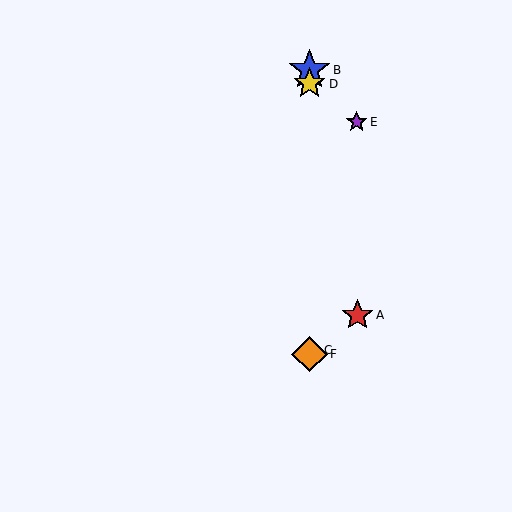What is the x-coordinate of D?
Object D is at x≈309.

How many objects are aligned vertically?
4 objects (B, C, D, F) are aligned vertically.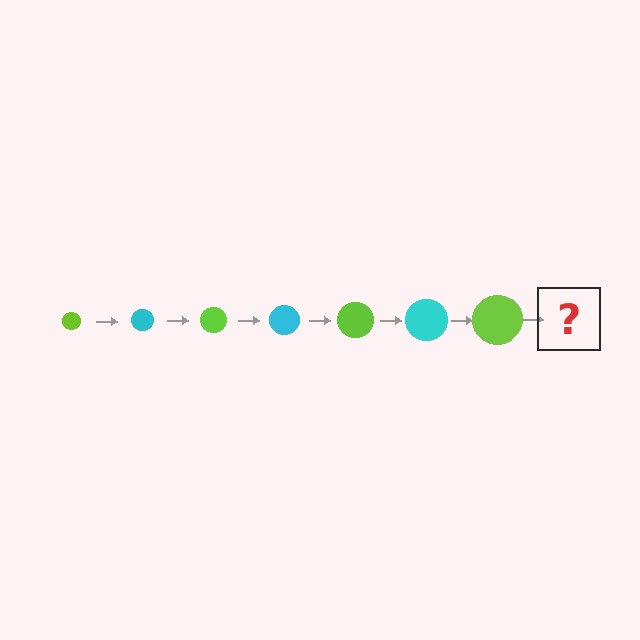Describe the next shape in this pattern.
It should be a cyan circle, larger than the previous one.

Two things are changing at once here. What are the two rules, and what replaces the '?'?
The two rules are that the circle grows larger each step and the color cycles through lime and cyan. The '?' should be a cyan circle, larger than the previous one.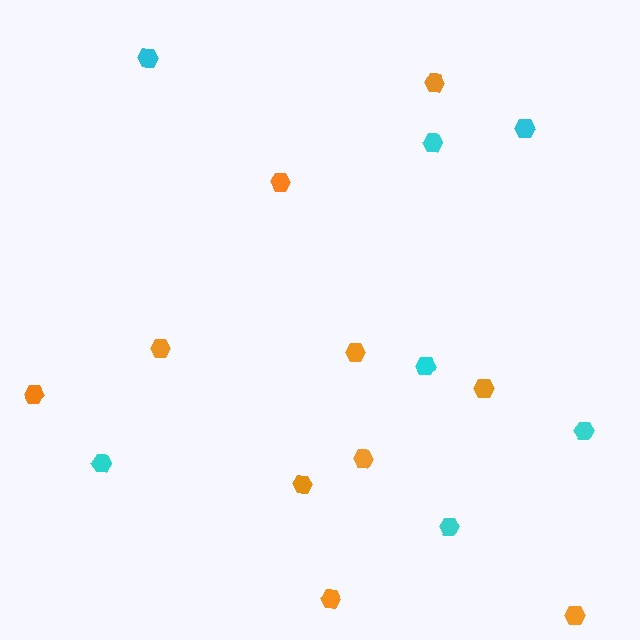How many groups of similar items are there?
There are 2 groups: one group of orange hexagons (10) and one group of cyan hexagons (7).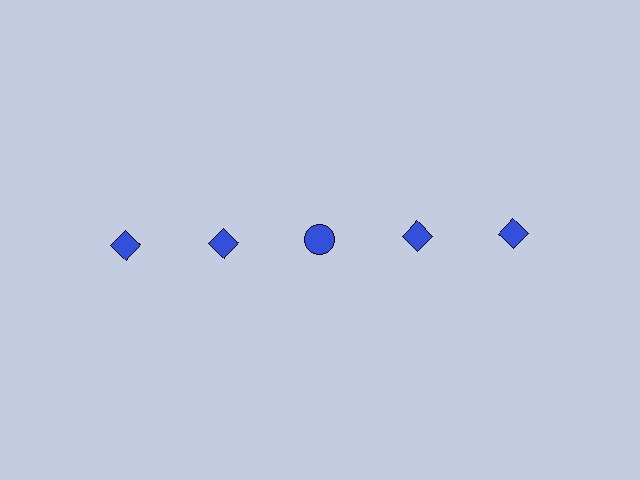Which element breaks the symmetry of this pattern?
The blue circle in the top row, center column breaks the symmetry. All other shapes are blue diamonds.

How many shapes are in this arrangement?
There are 5 shapes arranged in a grid pattern.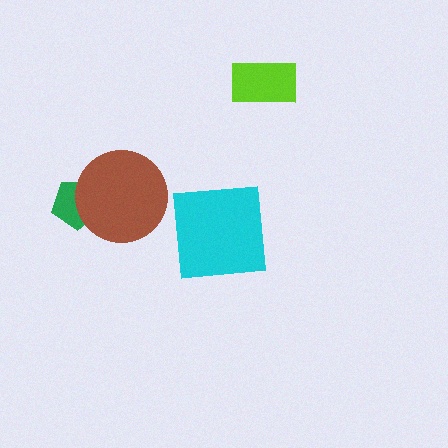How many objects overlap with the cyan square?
0 objects overlap with the cyan square.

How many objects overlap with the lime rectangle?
0 objects overlap with the lime rectangle.